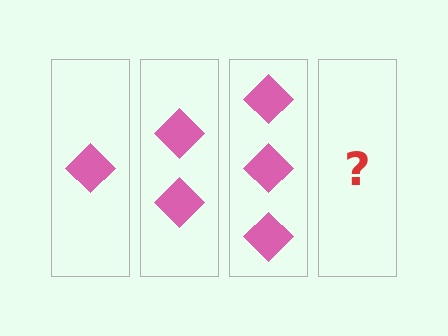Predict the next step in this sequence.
The next step is 4 diamonds.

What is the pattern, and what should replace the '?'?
The pattern is that each step adds one more diamond. The '?' should be 4 diamonds.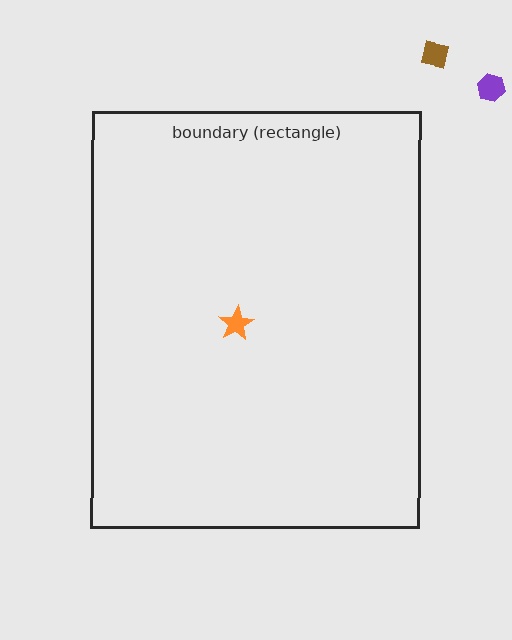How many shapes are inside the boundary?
1 inside, 2 outside.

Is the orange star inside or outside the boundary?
Inside.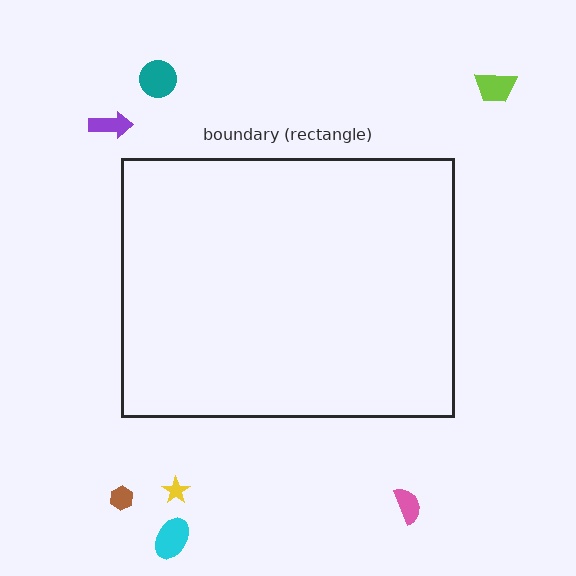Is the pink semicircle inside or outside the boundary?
Outside.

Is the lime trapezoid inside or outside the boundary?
Outside.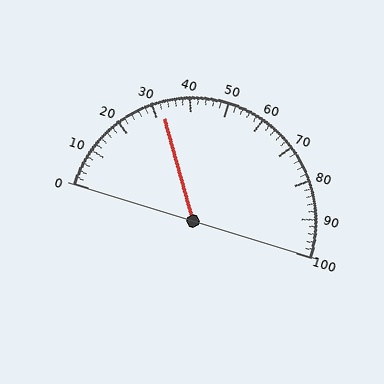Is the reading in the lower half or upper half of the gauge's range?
The reading is in the lower half of the range (0 to 100).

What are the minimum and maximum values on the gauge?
The gauge ranges from 0 to 100.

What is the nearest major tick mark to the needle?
The nearest major tick mark is 30.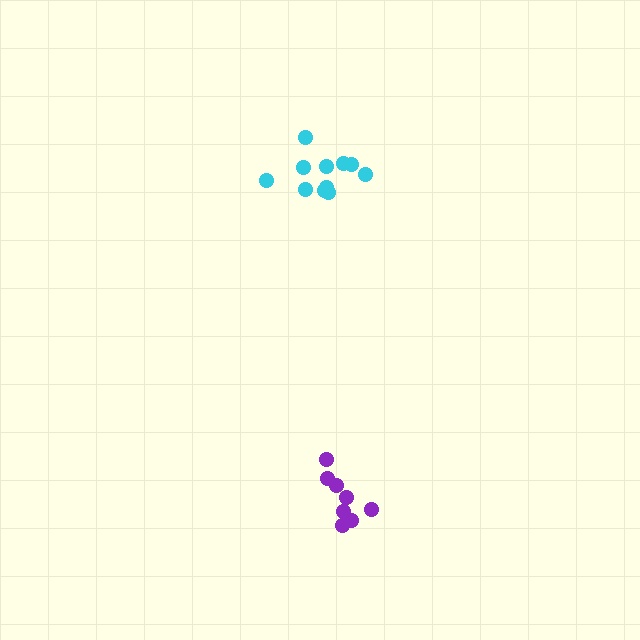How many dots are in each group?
Group 1: 8 dots, Group 2: 11 dots (19 total).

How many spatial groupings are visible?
There are 2 spatial groupings.